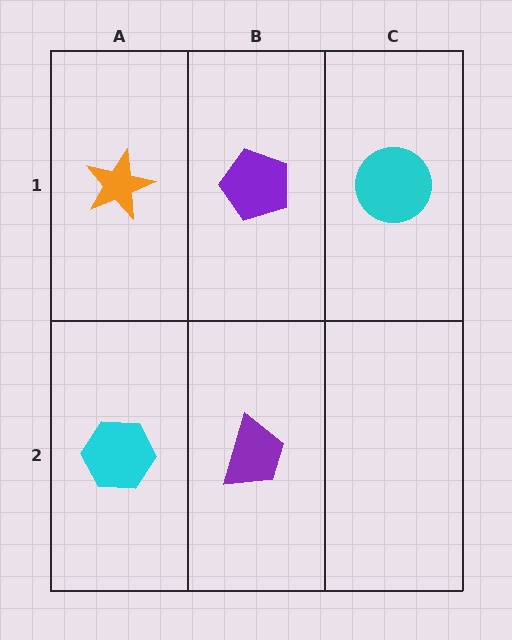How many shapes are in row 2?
2 shapes.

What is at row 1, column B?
A purple pentagon.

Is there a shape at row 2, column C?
No, that cell is empty.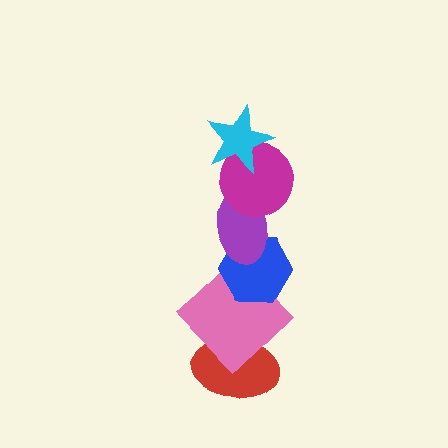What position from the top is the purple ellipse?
The purple ellipse is 3rd from the top.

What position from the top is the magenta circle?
The magenta circle is 2nd from the top.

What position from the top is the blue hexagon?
The blue hexagon is 4th from the top.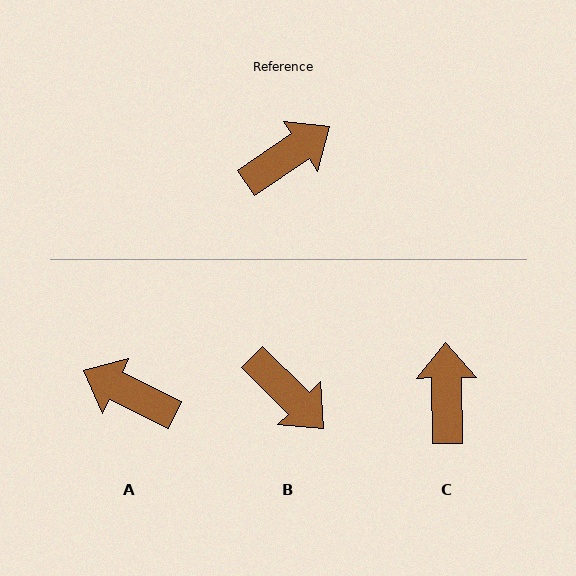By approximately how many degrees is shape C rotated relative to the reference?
Approximately 56 degrees counter-clockwise.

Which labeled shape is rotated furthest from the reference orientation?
A, about 120 degrees away.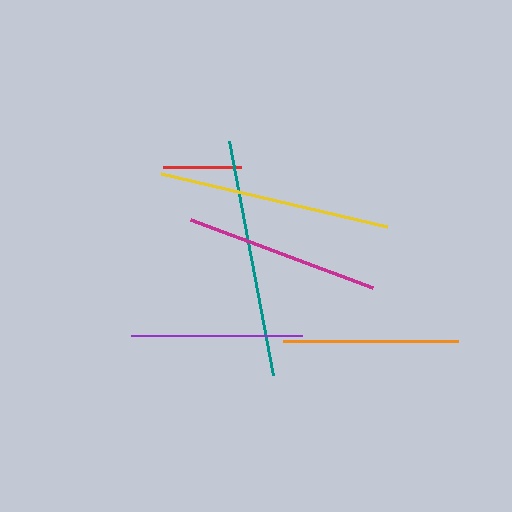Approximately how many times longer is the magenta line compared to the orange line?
The magenta line is approximately 1.1 times the length of the orange line.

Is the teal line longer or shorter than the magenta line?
The teal line is longer than the magenta line.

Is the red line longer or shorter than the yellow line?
The yellow line is longer than the red line.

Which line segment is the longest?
The teal line is the longest at approximately 239 pixels.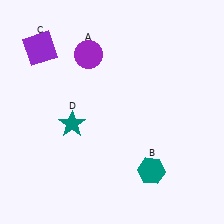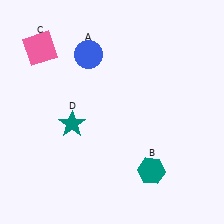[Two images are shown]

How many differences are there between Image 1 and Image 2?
There are 2 differences between the two images.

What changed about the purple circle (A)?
In Image 1, A is purple. In Image 2, it changed to blue.